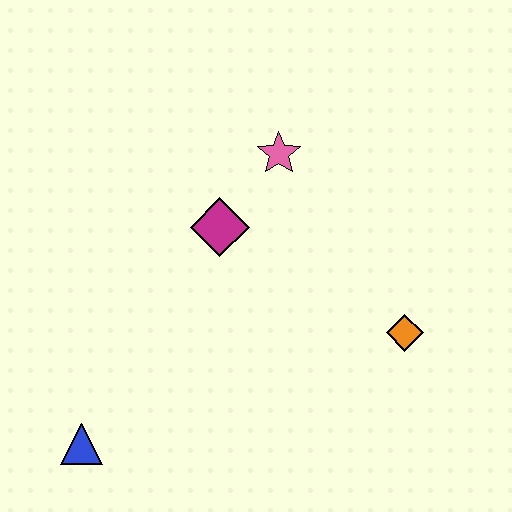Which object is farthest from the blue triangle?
The pink star is farthest from the blue triangle.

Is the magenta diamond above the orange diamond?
Yes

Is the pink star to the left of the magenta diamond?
No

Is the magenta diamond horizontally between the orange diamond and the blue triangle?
Yes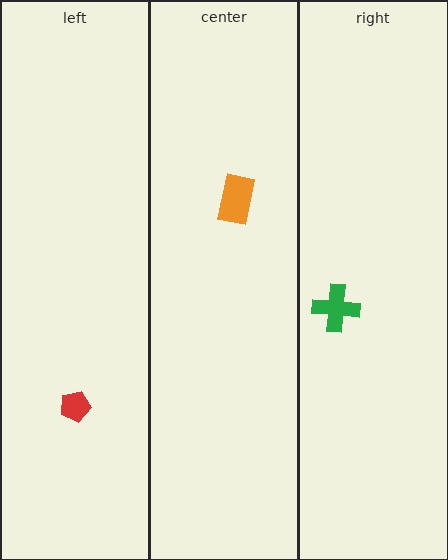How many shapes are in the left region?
1.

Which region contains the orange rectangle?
The center region.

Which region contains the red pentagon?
The left region.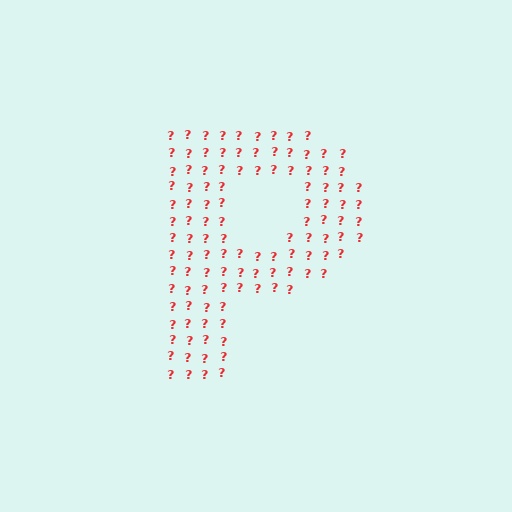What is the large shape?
The large shape is the letter P.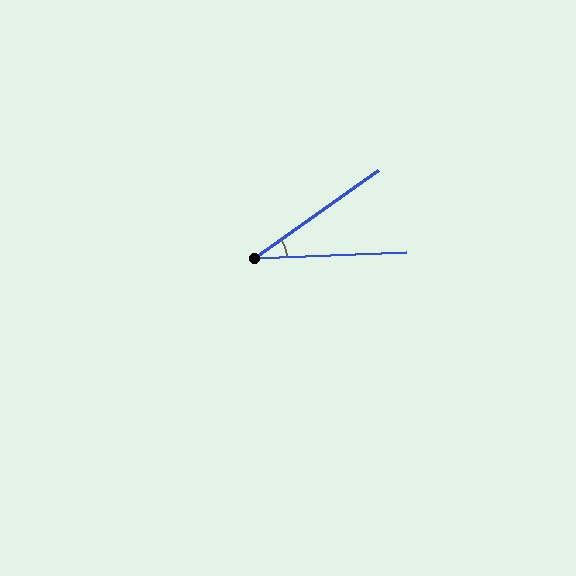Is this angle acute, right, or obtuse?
It is acute.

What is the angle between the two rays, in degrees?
Approximately 33 degrees.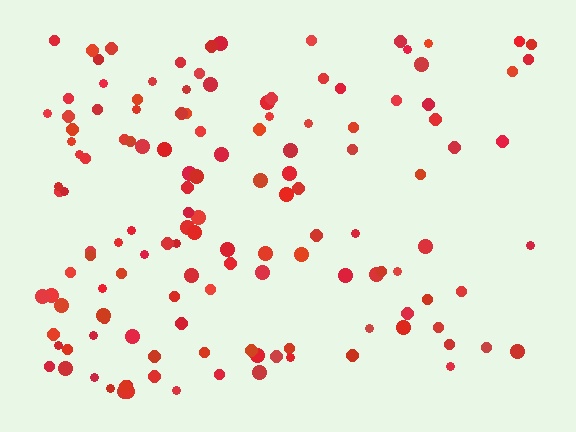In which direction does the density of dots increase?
From right to left, with the left side densest.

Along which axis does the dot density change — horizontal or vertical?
Horizontal.